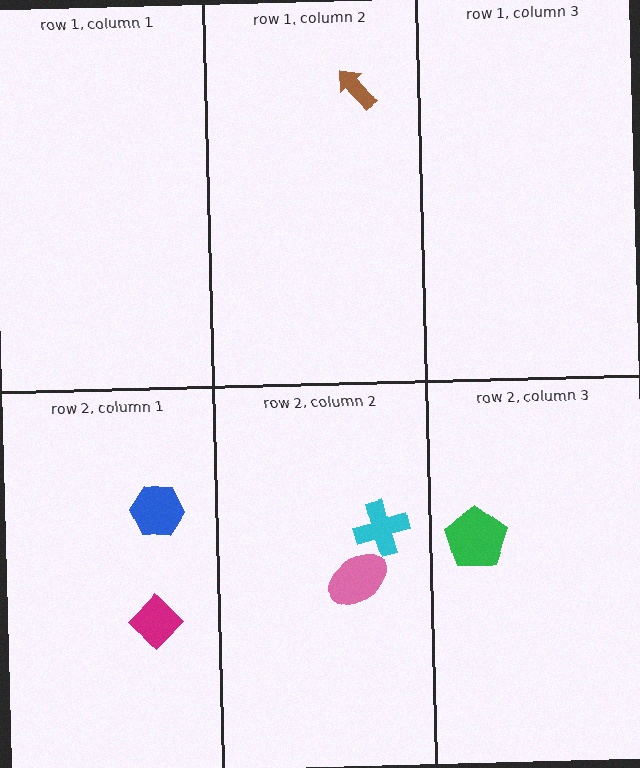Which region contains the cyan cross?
The row 2, column 2 region.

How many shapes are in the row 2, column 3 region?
1.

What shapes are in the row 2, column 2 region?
The pink ellipse, the cyan cross.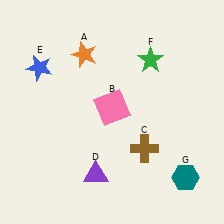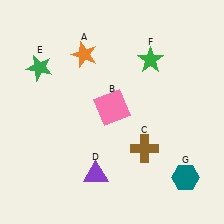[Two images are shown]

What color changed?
The star (E) changed from blue in Image 1 to green in Image 2.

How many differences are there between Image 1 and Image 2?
There is 1 difference between the two images.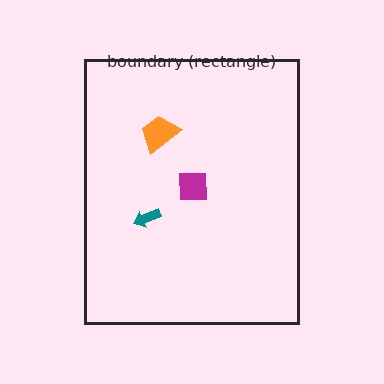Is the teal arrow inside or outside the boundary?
Inside.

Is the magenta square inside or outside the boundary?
Inside.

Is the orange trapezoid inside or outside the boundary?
Inside.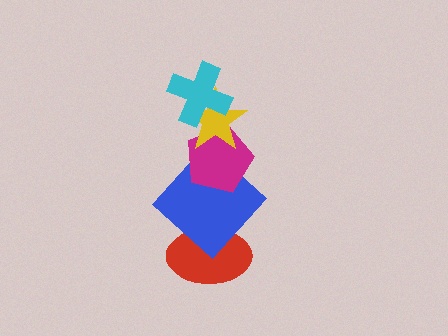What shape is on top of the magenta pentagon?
The yellow star is on top of the magenta pentagon.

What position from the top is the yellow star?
The yellow star is 2nd from the top.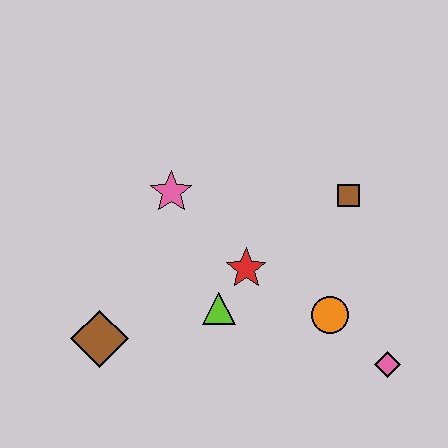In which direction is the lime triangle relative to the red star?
The lime triangle is below the red star.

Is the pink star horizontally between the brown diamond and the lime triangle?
Yes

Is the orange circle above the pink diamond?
Yes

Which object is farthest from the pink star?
The pink diamond is farthest from the pink star.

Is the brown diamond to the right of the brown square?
No